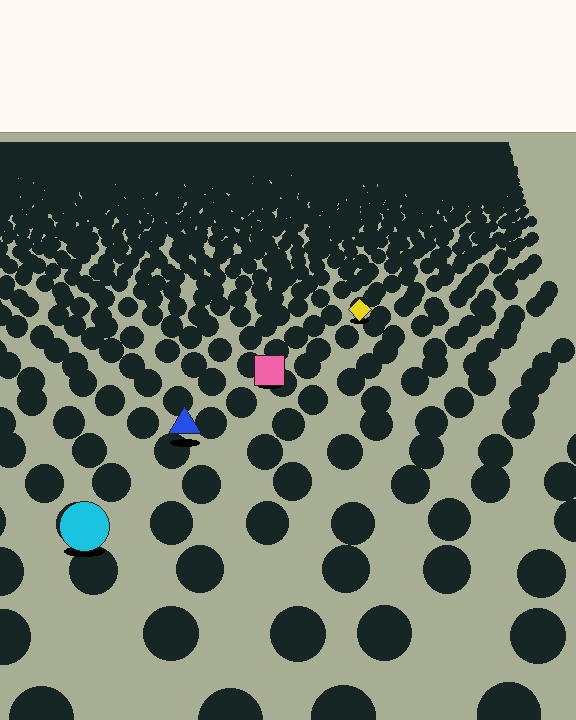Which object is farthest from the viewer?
The yellow diamond is farthest from the viewer. It appears smaller and the ground texture around it is denser.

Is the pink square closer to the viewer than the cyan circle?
No. The cyan circle is closer — you can tell from the texture gradient: the ground texture is coarser near it.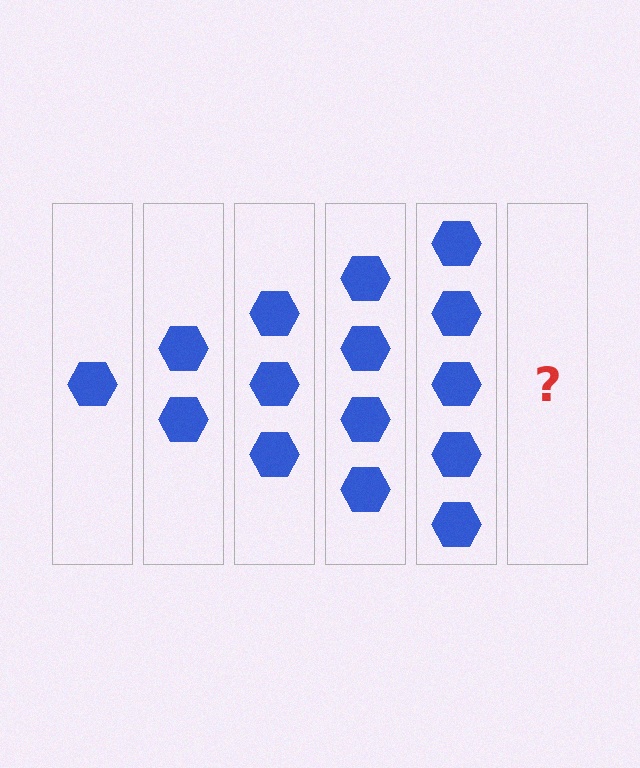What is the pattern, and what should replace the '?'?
The pattern is that each step adds one more hexagon. The '?' should be 6 hexagons.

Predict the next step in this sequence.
The next step is 6 hexagons.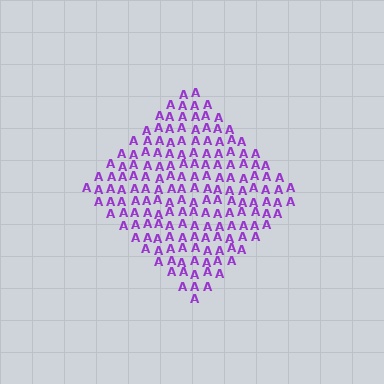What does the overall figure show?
The overall figure shows a diamond.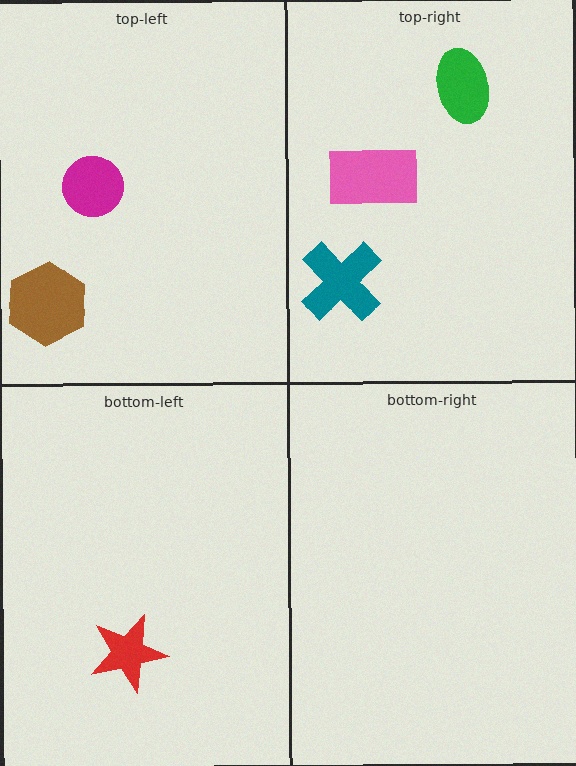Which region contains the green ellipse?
The top-right region.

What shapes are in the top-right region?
The pink rectangle, the teal cross, the green ellipse.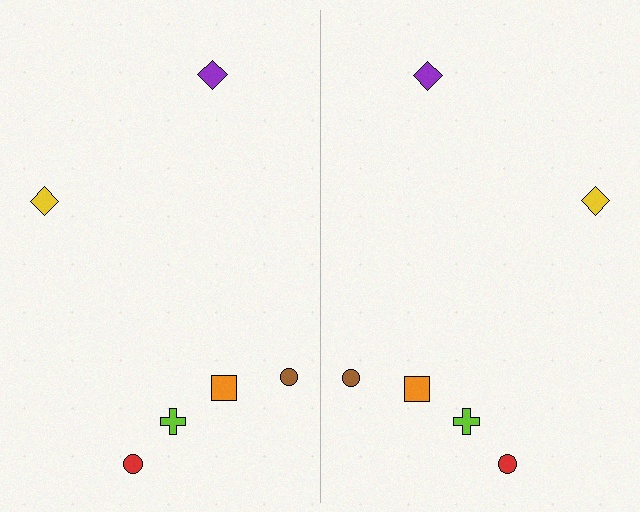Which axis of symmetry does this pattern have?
The pattern has a vertical axis of symmetry running through the center of the image.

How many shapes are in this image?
There are 12 shapes in this image.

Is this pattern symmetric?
Yes, this pattern has bilateral (reflection) symmetry.